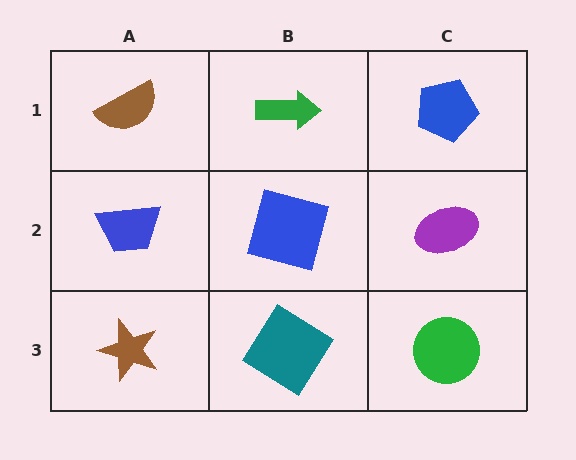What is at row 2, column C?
A purple ellipse.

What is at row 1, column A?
A brown semicircle.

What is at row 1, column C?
A blue pentagon.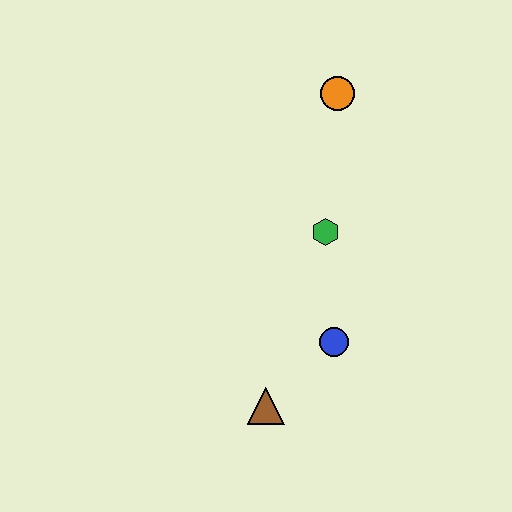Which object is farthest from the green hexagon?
The brown triangle is farthest from the green hexagon.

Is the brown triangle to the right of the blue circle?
No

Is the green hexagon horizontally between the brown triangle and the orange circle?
Yes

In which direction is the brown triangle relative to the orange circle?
The brown triangle is below the orange circle.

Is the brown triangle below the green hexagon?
Yes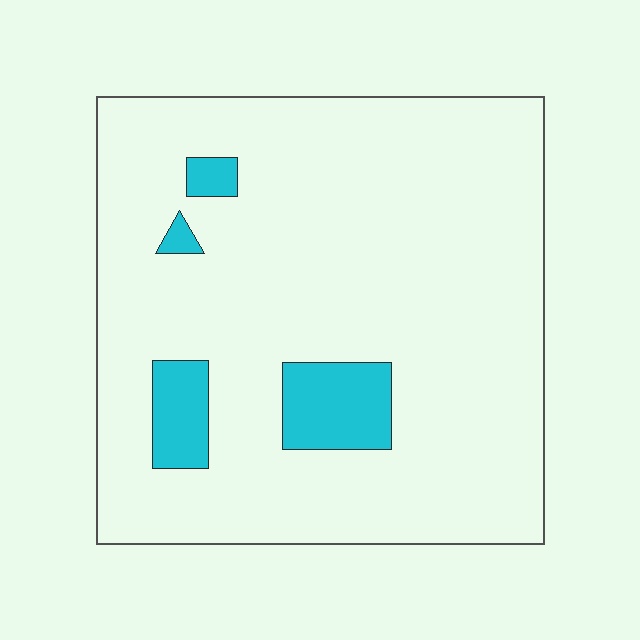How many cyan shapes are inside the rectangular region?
4.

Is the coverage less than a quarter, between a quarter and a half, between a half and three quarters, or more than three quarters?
Less than a quarter.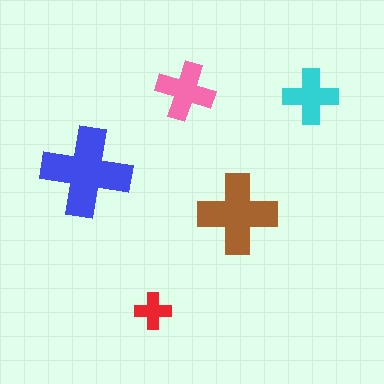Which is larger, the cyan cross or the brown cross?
The brown one.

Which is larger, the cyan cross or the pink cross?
The pink one.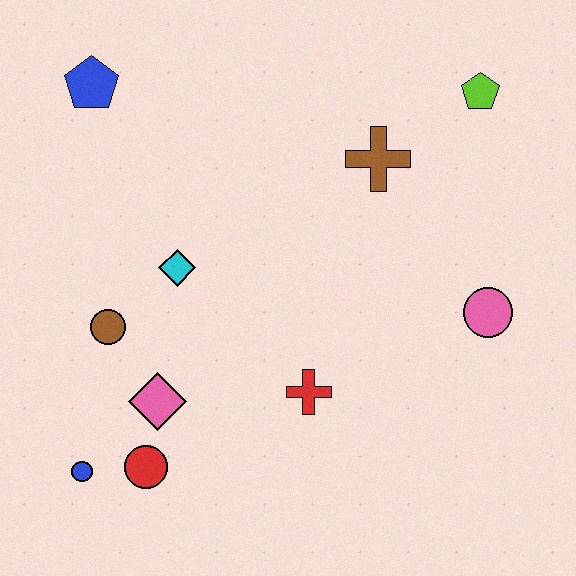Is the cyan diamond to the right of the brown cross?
No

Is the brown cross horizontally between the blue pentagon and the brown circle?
No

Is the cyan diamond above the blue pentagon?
No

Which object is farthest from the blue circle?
The lime pentagon is farthest from the blue circle.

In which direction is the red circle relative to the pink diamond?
The red circle is below the pink diamond.